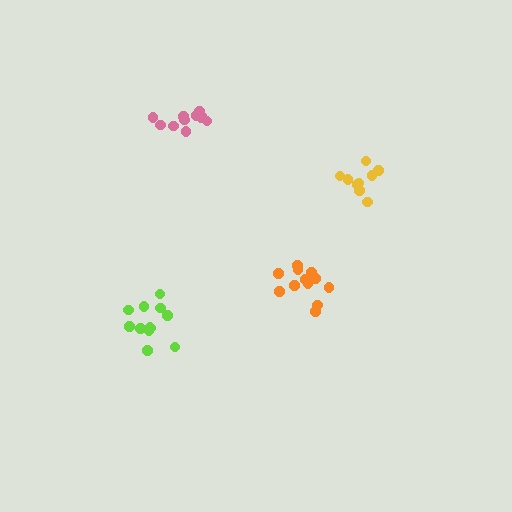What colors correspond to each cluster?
The clusters are colored: yellow, orange, lime, pink.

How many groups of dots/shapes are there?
There are 4 groups.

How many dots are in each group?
Group 1: 10 dots, Group 2: 13 dots, Group 3: 12 dots, Group 4: 11 dots (46 total).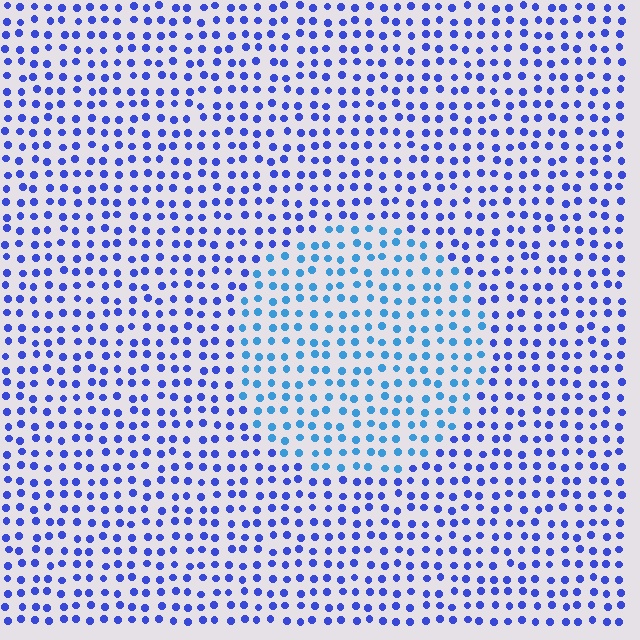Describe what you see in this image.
The image is filled with small blue elements in a uniform arrangement. A circle-shaped region is visible where the elements are tinted to a slightly different hue, forming a subtle color boundary.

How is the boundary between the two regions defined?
The boundary is defined purely by a slight shift in hue (about 32 degrees). Spacing, size, and orientation are identical on both sides.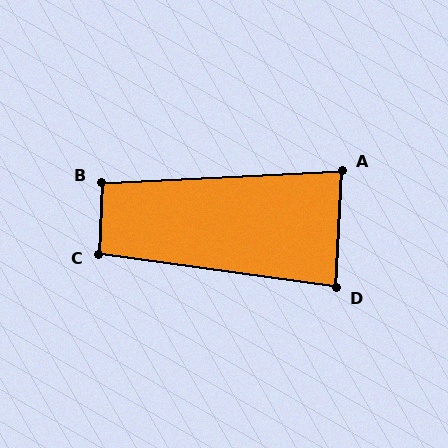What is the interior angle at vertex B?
Approximately 95 degrees (obtuse).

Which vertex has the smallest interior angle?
A, at approximately 84 degrees.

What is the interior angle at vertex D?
Approximately 85 degrees (acute).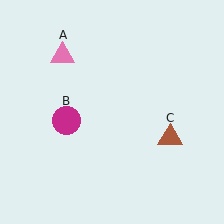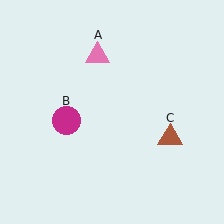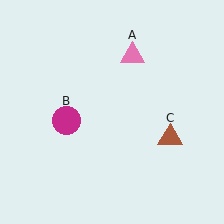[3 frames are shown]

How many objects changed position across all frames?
1 object changed position: pink triangle (object A).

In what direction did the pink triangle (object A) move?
The pink triangle (object A) moved right.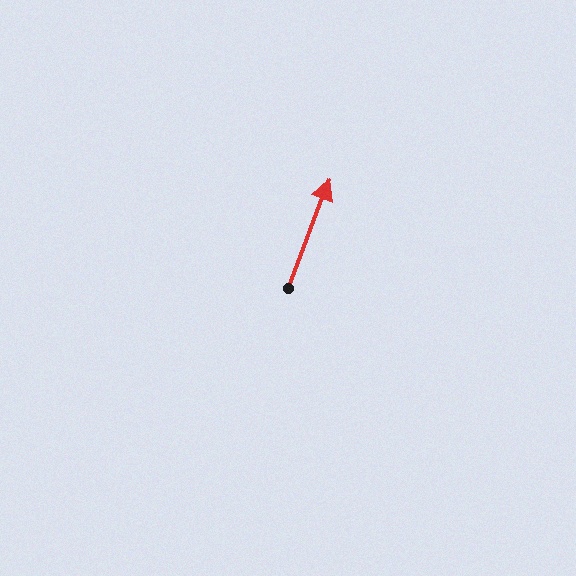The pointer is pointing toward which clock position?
Roughly 1 o'clock.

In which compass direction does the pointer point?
North.